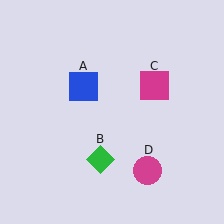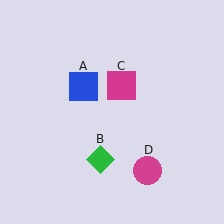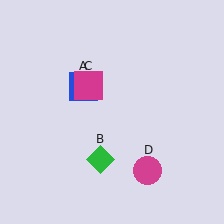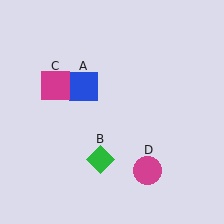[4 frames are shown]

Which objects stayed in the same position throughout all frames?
Blue square (object A) and green diamond (object B) and magenta circle (object D) remained stationary.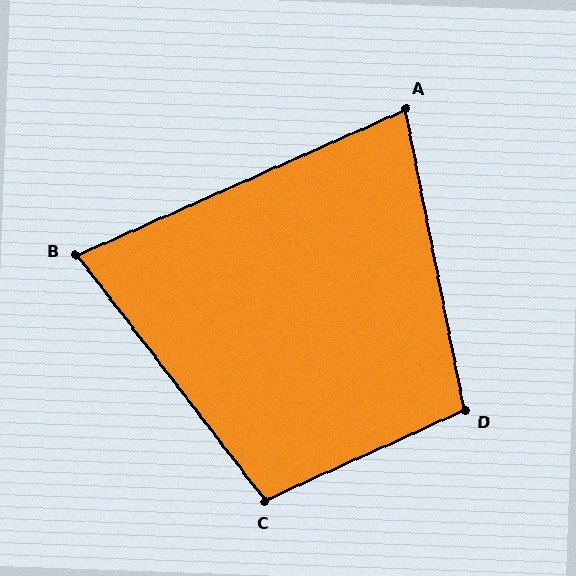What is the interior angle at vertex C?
Approximately 103 degrees (obtuse).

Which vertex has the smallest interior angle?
B, at approximately 76 degrees.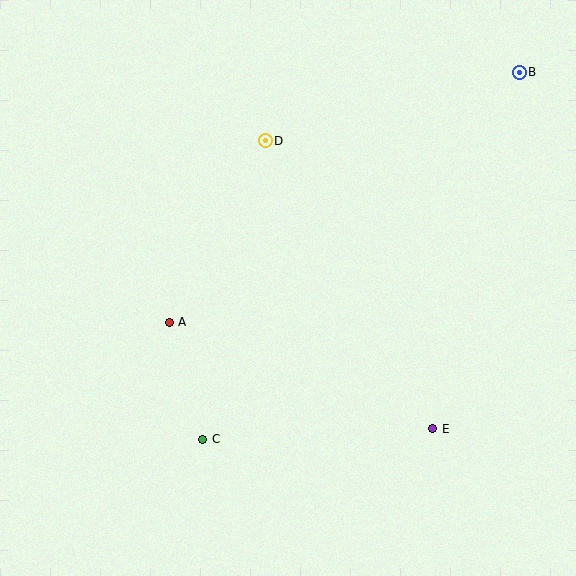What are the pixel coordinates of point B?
Point B is at (519, 72).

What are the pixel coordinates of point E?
Point E is at (433, 429).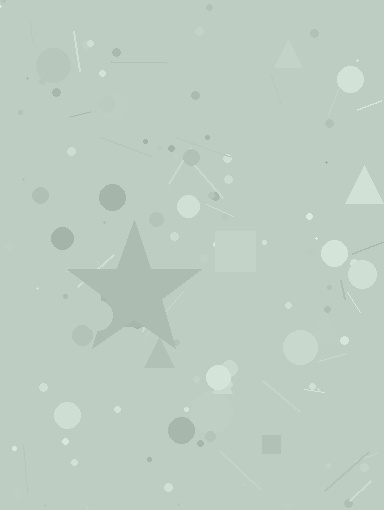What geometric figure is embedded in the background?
A star is embedded in the background.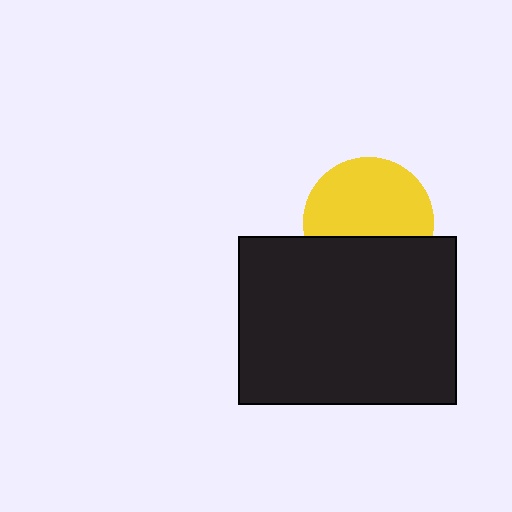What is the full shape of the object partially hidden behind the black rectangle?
The partially hidden object is a yellow circle.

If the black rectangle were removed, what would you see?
You would see the complete yellow circle.